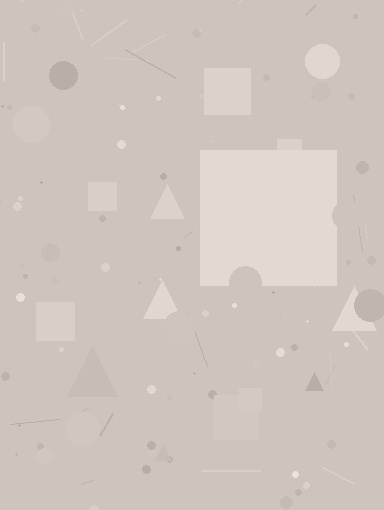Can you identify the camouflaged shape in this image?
The camouflaged shape is a square.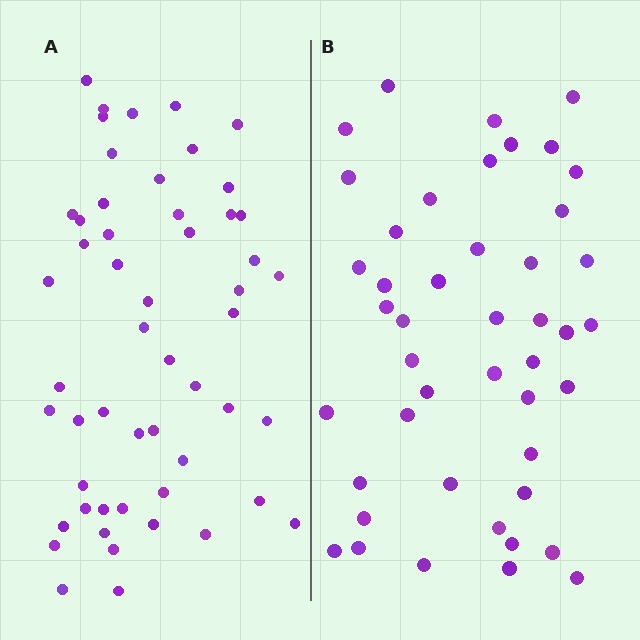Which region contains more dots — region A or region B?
Region A (the left region) has more dots.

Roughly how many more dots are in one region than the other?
Region A has roughly 8 or so more dots than region B.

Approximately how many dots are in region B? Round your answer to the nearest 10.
About 40 dots. (The exact count is 45, which rounds to 40.)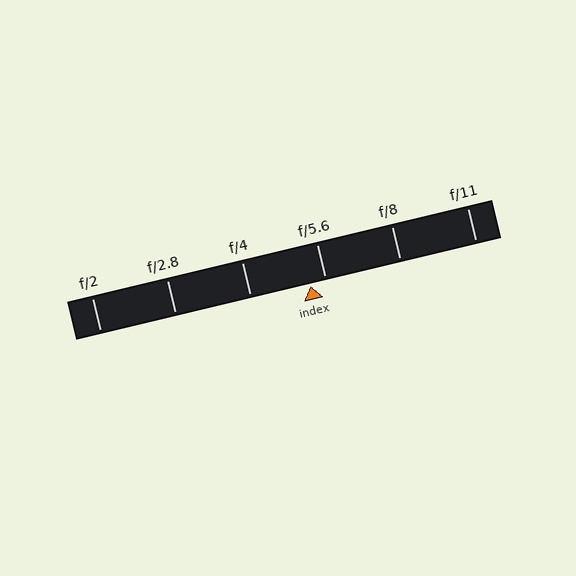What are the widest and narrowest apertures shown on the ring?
The widest aperture shown is f/2 and the narrowest is f/11.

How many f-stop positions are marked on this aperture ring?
There are 6 f-stop positions marked.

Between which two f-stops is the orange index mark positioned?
The index mark is between f/4 and f/5.6.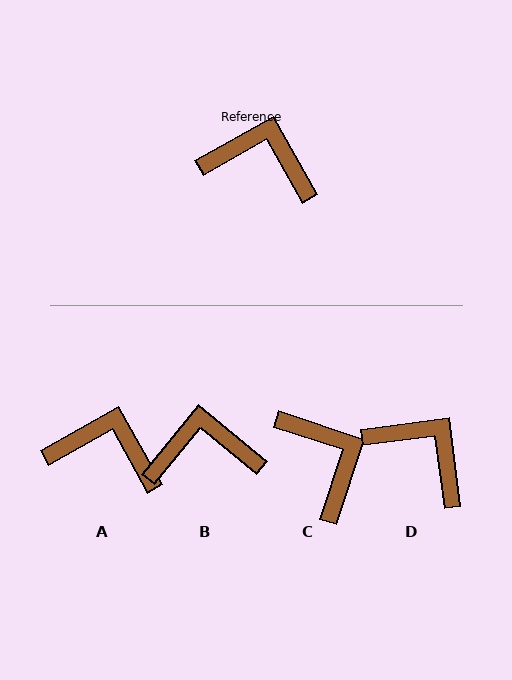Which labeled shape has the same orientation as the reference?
A.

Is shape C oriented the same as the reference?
No, it is off by about 48 degrees.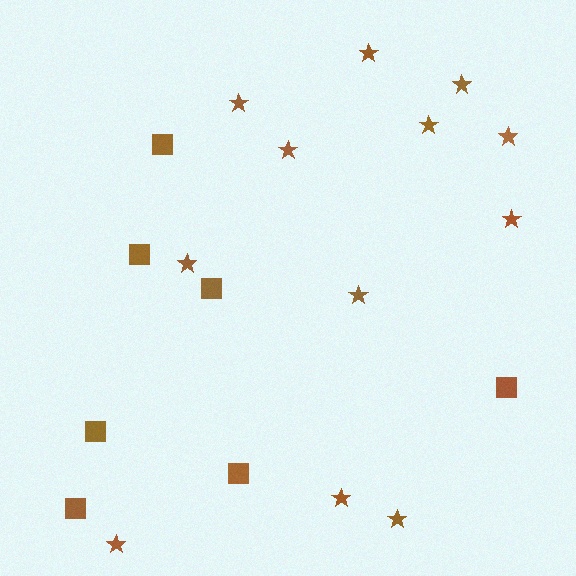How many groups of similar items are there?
There are 2 groups: one group of squares (7) and one group of stars (12).